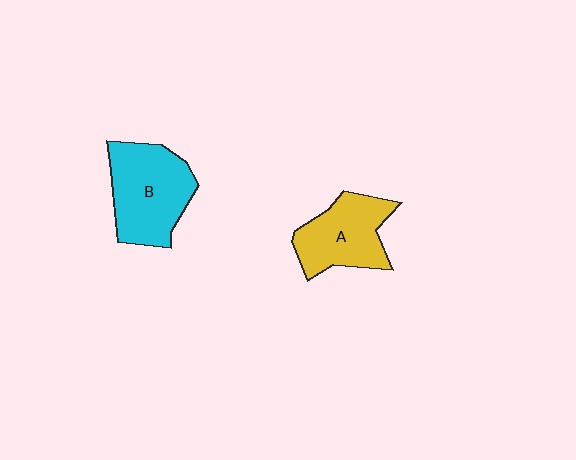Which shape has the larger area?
Shape B (cyan).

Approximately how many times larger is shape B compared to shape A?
Approximately 1.2 times.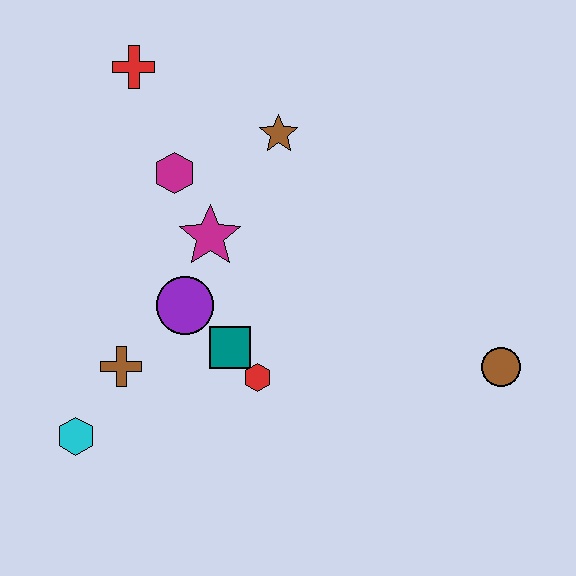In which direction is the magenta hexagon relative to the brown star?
The magenta hexagon is to the left of the brown star.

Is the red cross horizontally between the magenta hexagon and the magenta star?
No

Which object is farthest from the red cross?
The brown circle is farthest from the red cross.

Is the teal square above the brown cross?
Yes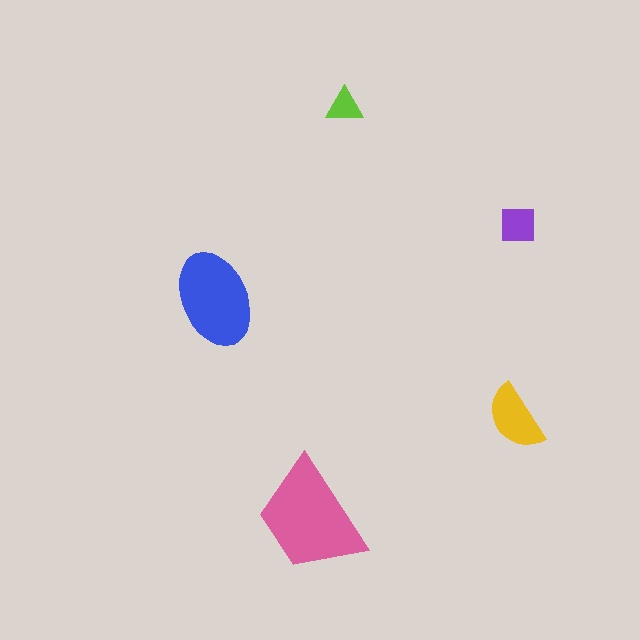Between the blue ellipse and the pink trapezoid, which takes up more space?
The pink trapezoid.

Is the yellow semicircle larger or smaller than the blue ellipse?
Smaller.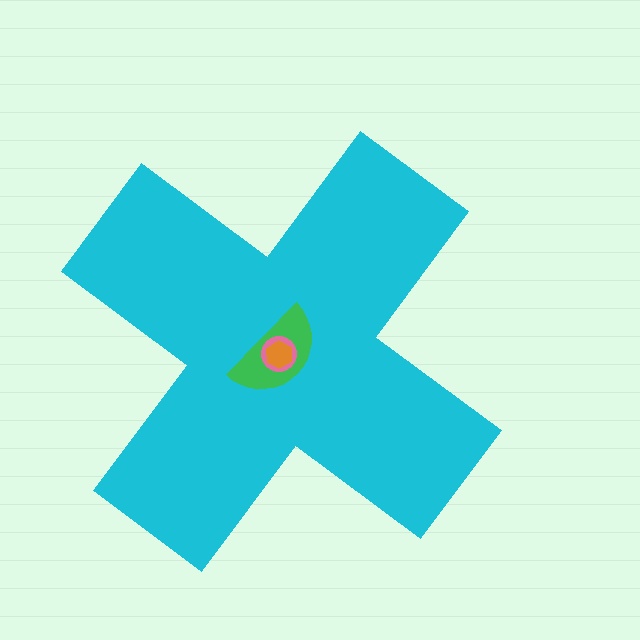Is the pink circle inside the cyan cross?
Yes.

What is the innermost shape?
The orange hexagon.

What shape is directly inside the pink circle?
The orange hexagon.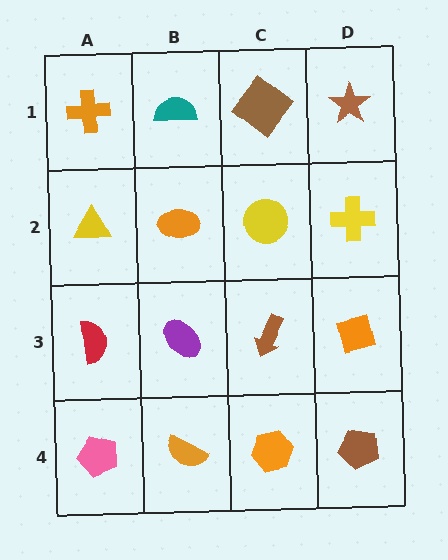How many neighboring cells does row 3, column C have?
4.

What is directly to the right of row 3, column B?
A brown arrow.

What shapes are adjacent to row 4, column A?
A red semicircle (row 3, column A), an orange semicircle (row 4, column B).